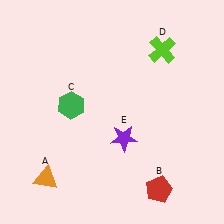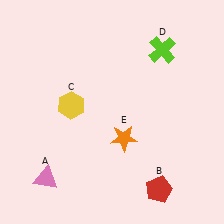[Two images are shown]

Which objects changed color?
A changed from orange to pink. C changed from green to yellow. E changed from purple to orange.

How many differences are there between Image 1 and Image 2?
There are 3 differences between the two images.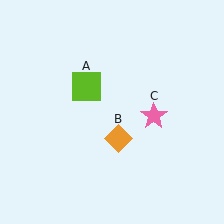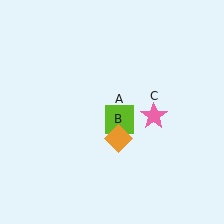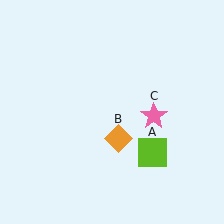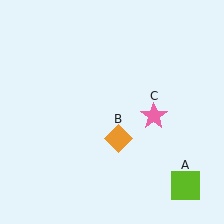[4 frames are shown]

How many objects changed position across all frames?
1 object changed position: lime square (object A).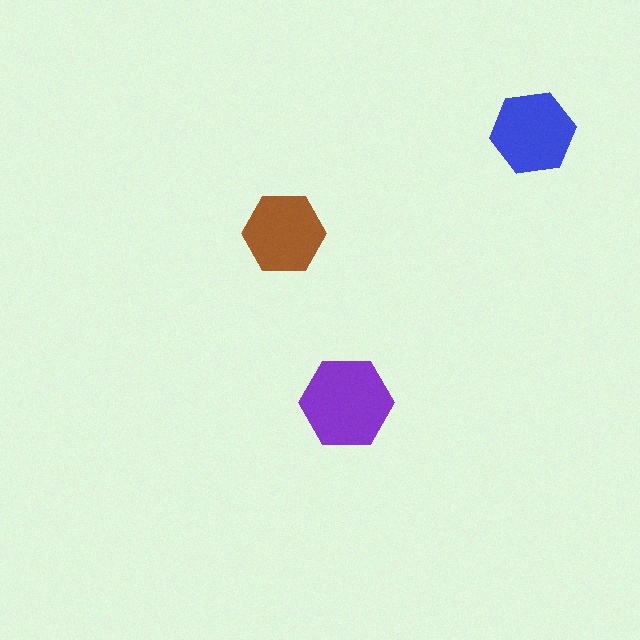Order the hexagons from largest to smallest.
the purple one, the blue one, the brown one.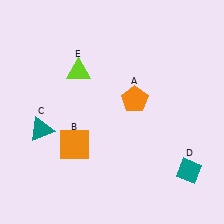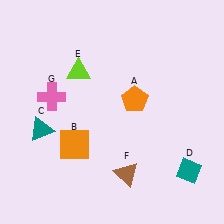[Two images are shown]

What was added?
A brown triangle (F), a pink cross (G) were added in Image 2.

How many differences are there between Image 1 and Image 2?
There are 2 differences between the two images.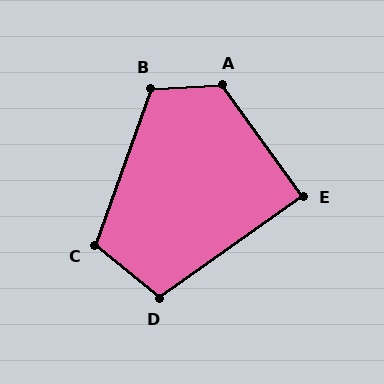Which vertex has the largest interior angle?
A, at approximately 123 degrees.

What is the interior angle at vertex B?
Approximately 113 degrees (obtuse).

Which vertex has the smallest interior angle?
E, at approximately 89 degrees.